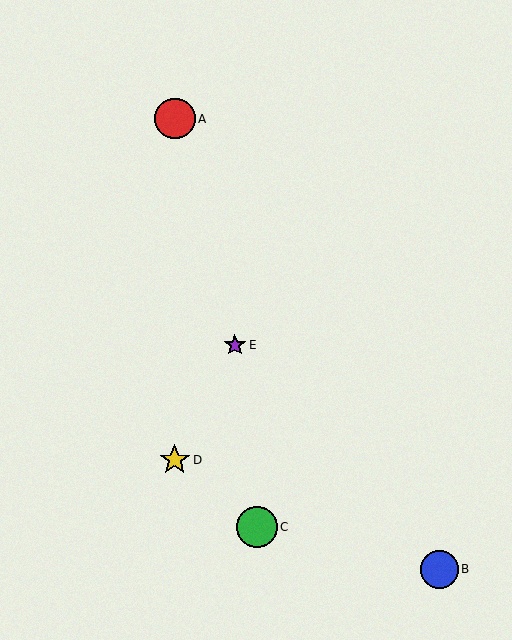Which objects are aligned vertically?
Objects A, D are aligned vertically.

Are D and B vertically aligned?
No, D is at x≈175 and B is at x≈439.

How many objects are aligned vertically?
2 objects (A, D) are aligned vertically.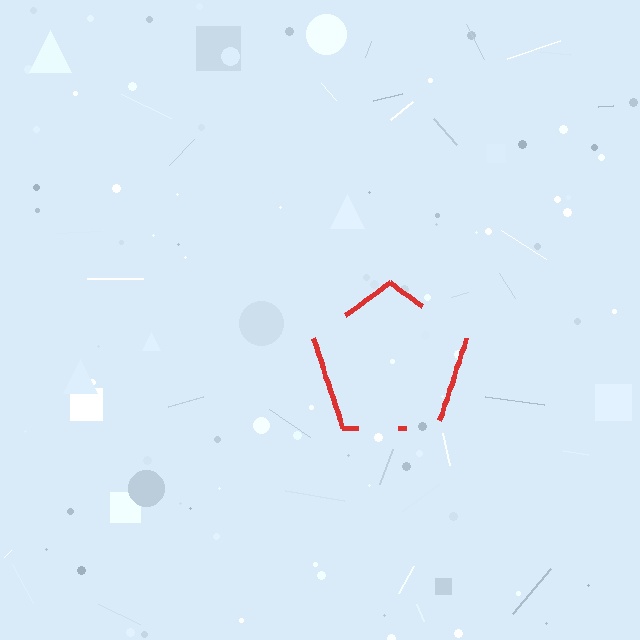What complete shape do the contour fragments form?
The contour fragments form a pentagon.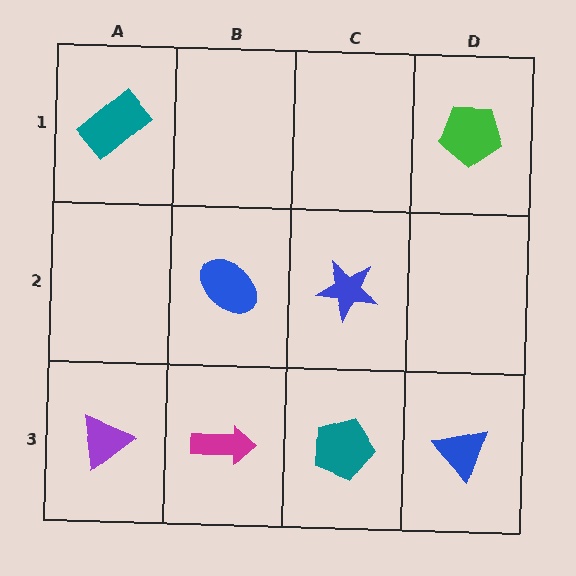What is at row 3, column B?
A magenta arrow.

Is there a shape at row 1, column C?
No, that cell is empty.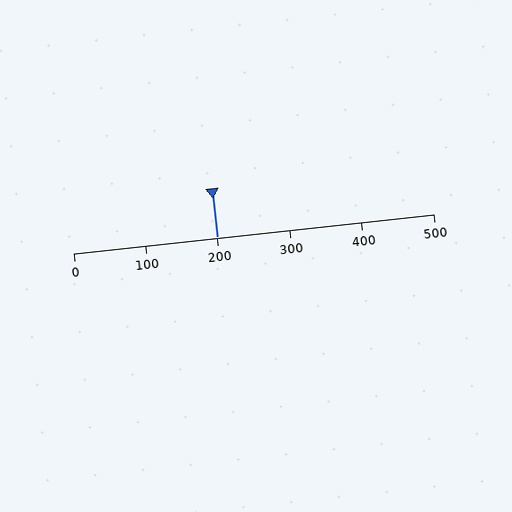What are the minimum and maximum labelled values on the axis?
The axis runs from 0 to 500.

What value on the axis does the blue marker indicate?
The marker indicates approximately 200.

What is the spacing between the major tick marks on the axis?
The major ticks are spaced 100 apart.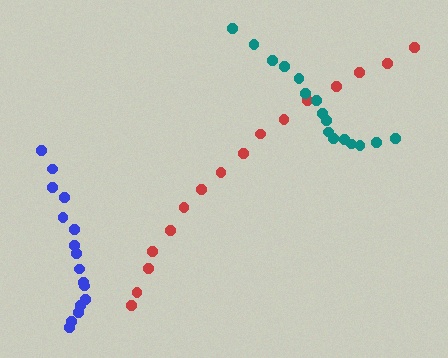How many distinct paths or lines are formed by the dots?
There are 3 distinct paths.